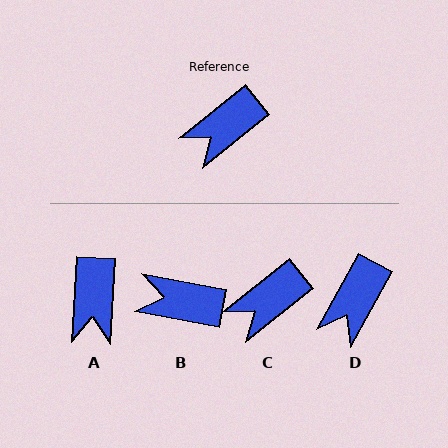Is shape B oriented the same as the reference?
No, it is off by about 49 degrees.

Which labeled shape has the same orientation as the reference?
C.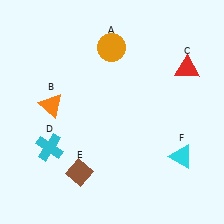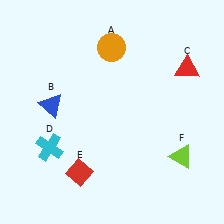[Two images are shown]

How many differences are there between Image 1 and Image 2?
There are 3 differences between the two images.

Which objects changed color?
B changed from orange to blue. E changed from brown to red. F changed from cyan to lime.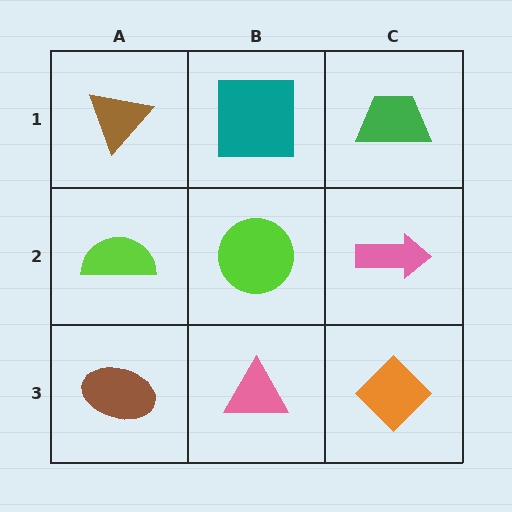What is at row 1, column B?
A teal square.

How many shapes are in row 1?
3 shapes.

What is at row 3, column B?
A pink triangle.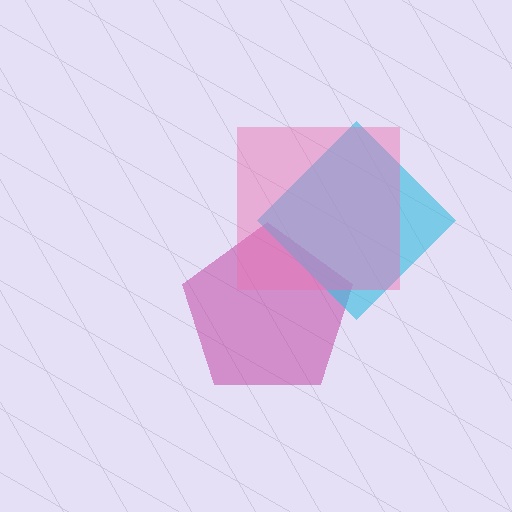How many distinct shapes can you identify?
There are 3 distinct shapes: a magenta pentagon, a cyan diamond, a pink square.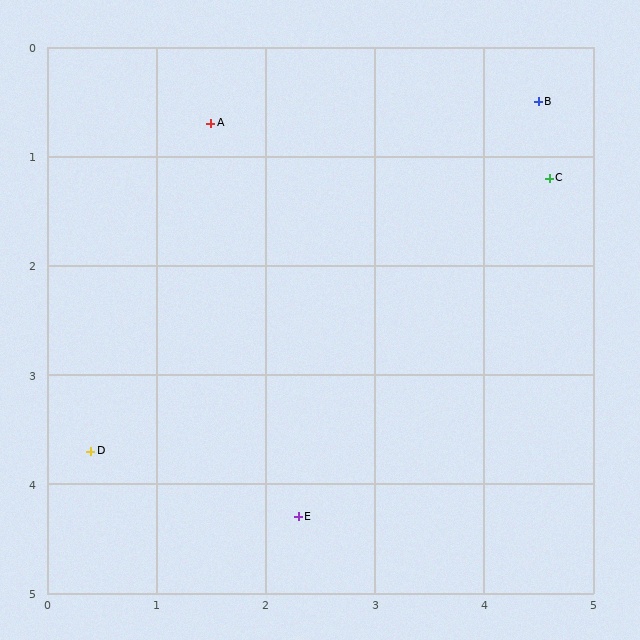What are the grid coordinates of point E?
Point E is at approximately (2.3, 4.3).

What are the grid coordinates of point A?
Point A is at approximately (1.5, 0.7).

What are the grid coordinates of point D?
Point D is at approximately (0.4, 3.7).